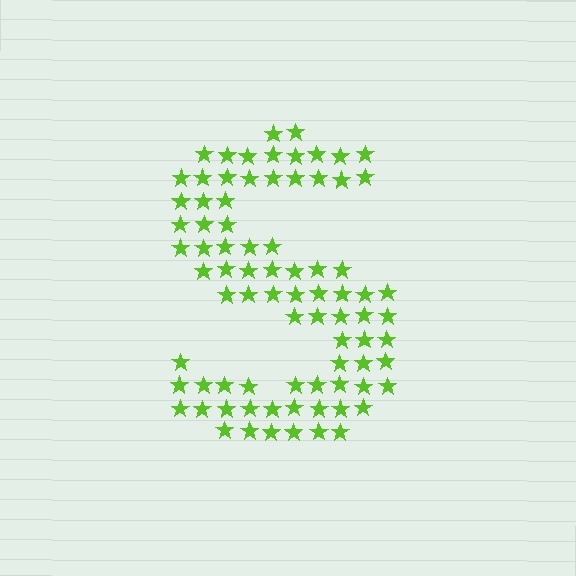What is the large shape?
The large shape is the letter S.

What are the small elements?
The small elements are stars.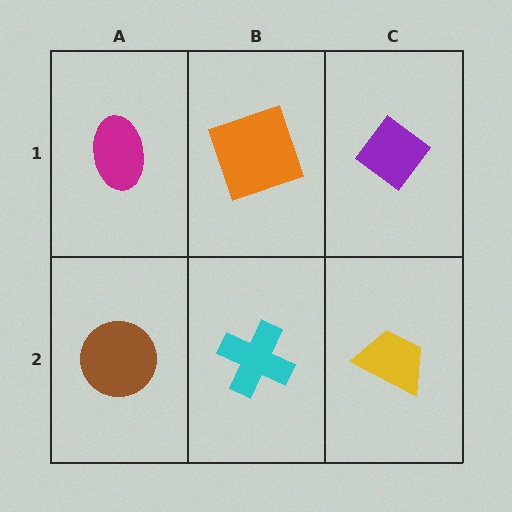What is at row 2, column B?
A cyan cross.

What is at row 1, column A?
A magenta ellipse.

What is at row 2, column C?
A yellow trapezoid.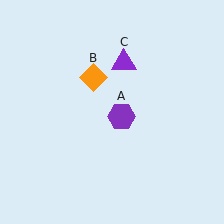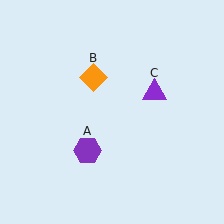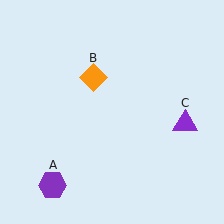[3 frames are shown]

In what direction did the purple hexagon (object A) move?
The purple hexagon (object A) moved down and to the left.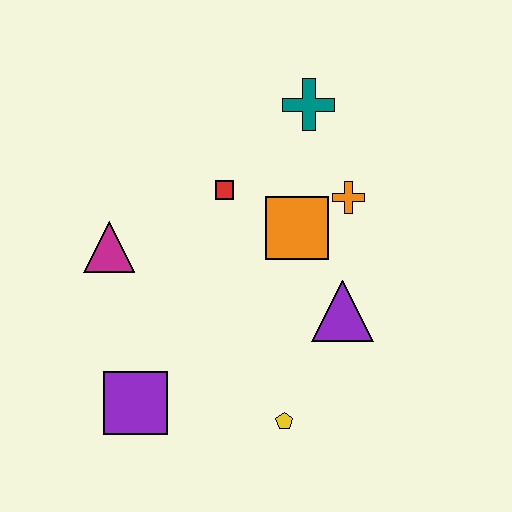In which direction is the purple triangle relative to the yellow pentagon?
The purple triangle is above the yellow pentagon.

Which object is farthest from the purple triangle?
The magenta triangle is farthest from the purple triangle.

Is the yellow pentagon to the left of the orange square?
Yes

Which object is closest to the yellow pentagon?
The purple triangle is closest to the yellow pentagon.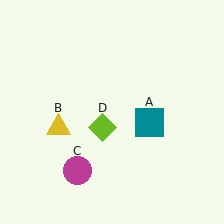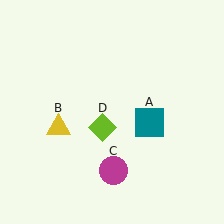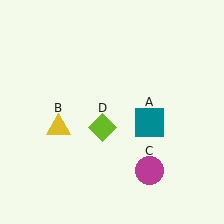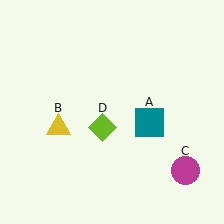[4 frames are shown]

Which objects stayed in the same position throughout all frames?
Teal square (object A) and yellow triangle (object B) and lime diamond (object D) remained stationary.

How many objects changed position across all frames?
1 object changed position: magenta circle (object C).